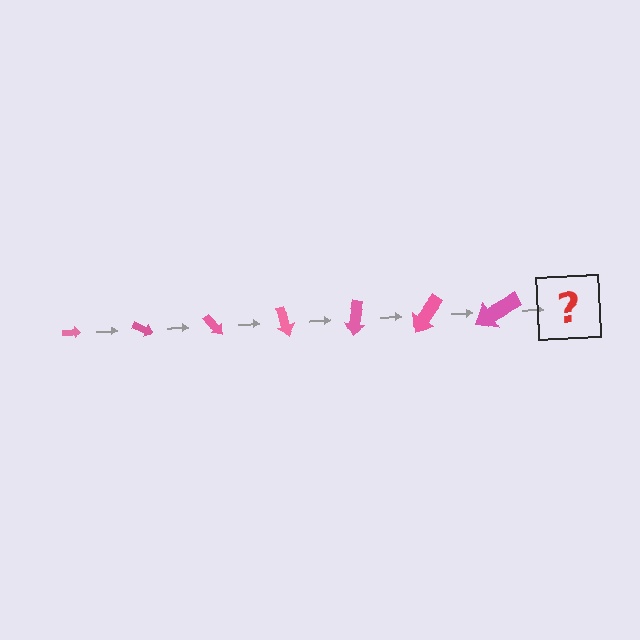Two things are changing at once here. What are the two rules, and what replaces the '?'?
The two rules are that the arrow grows larger each step and it rotates 25 degrees each step. The '?' should be an arrow, larger than the previous one and rotated 175 degrees from the start.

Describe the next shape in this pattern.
It should be an arrow, larger than the previous one and rotated 175 degrees from the start.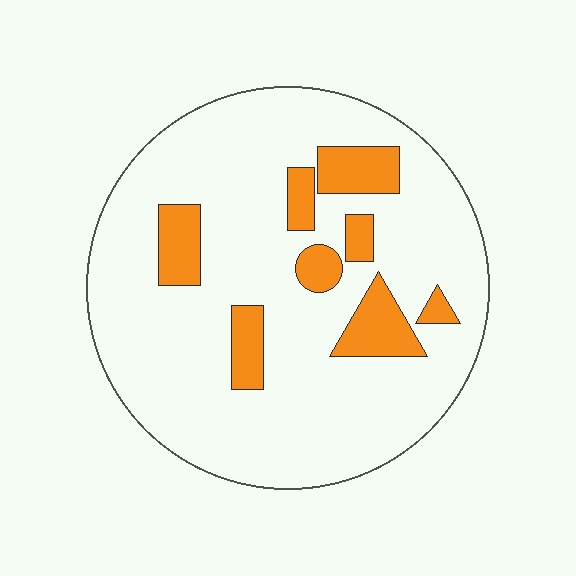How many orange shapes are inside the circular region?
8.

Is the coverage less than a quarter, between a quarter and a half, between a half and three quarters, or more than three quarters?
Less than a quarter.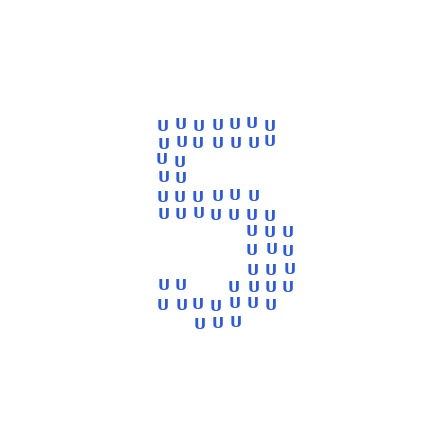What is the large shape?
The large shape is the digit 5.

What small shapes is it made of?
It is made of small letter U's.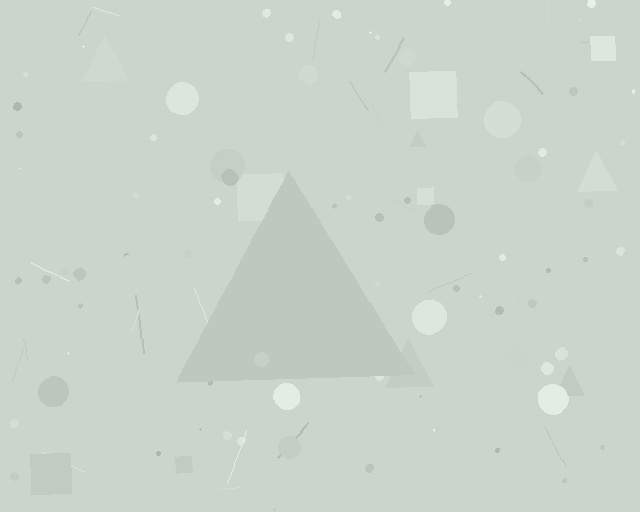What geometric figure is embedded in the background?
A triangle is embedded in the background.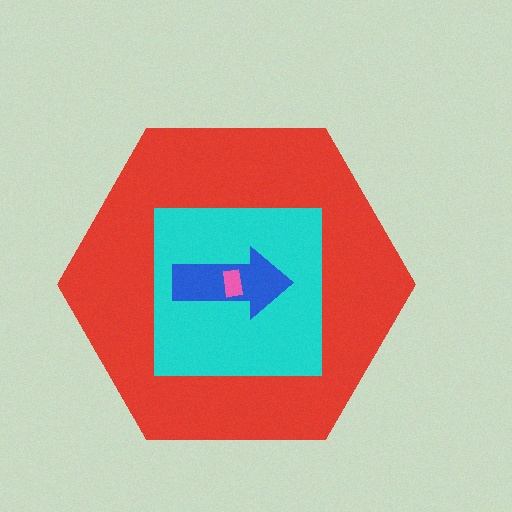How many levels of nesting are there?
4.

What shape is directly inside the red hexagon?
The cyan square.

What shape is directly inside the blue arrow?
The pink rectangle.